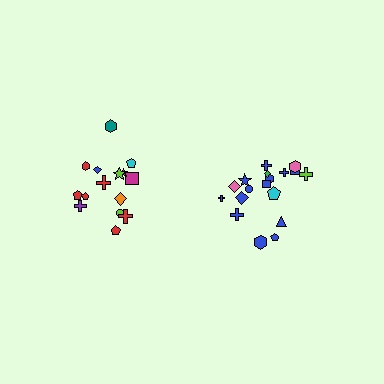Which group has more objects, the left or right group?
The right group.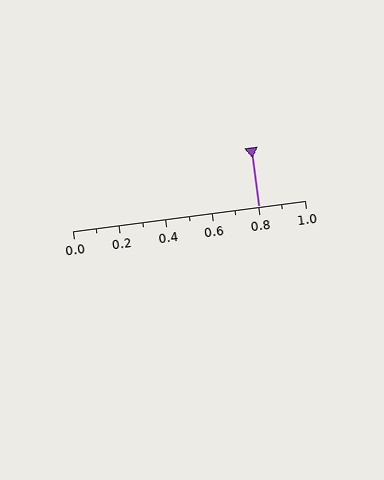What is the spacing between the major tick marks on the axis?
The major ticks are spaced 0.2 apart.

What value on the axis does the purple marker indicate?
The marker indicates approximately 0.8.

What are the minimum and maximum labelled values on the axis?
The axis runs from 0.0 to 1.0.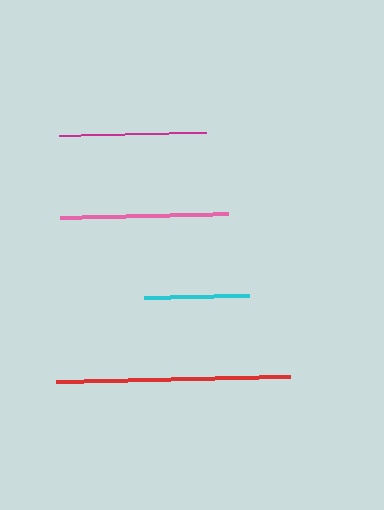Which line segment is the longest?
The red line is the longest at approximately 234 pixels.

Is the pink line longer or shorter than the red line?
The red line is longer than the pink line.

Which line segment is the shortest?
The cyan line is the shortest at approximately 105 pixels.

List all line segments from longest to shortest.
From longest to shortest: red, pink, magenta, cyan.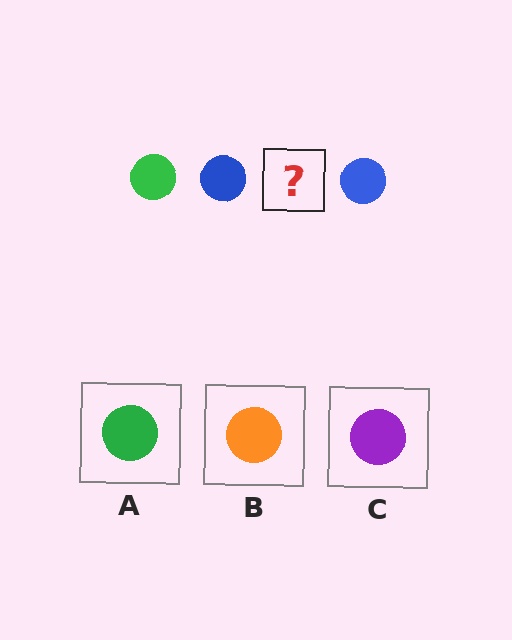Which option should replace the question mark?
Option A.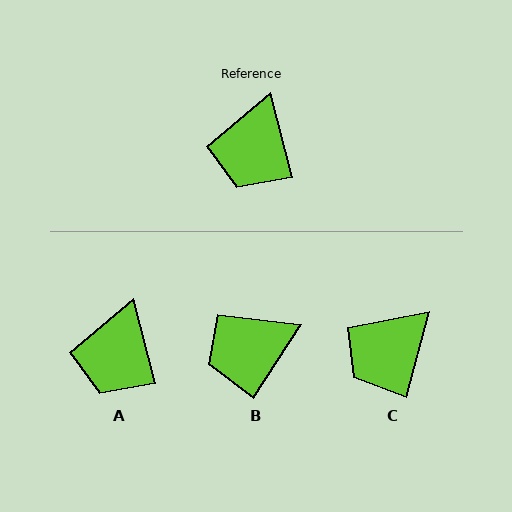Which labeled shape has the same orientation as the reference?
A.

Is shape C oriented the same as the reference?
No, it is off by about 30 degrees.